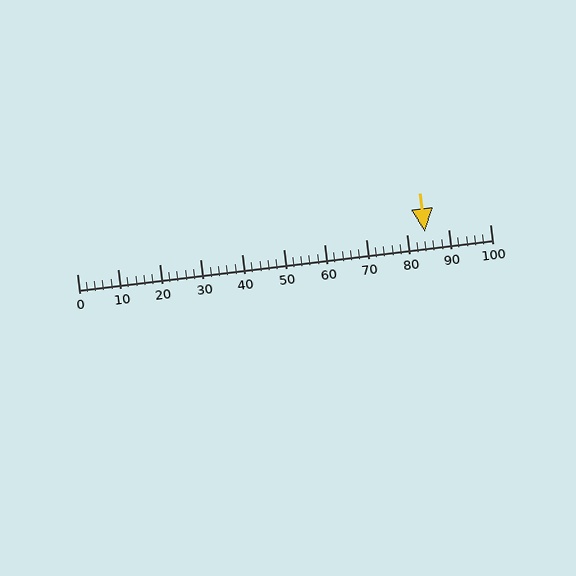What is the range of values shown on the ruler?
The ruler shows values from 0 to 100.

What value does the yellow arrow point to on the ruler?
The yellow arrow points to approximately 84.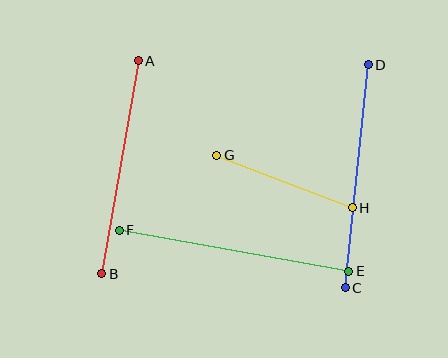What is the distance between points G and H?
The distance is approximately 145 pixels.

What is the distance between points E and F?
The distance is approximately 233 pixels.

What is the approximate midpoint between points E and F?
The midpoint is at approximately (234, 251) pixels.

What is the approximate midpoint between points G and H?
The midpoint is at approximately (284, 182) pixels.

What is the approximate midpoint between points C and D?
The midpoint is at approximately (357, 176) pixels.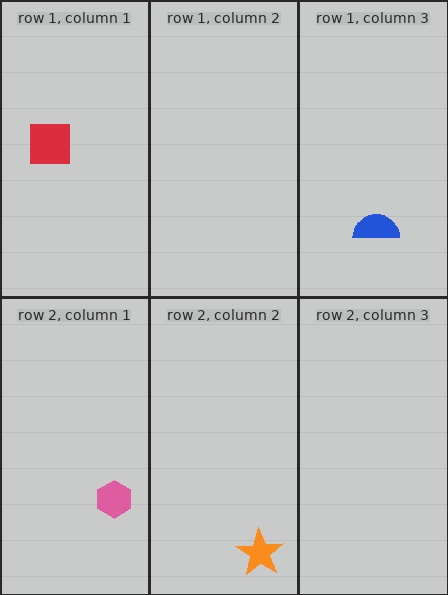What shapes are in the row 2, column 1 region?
The pink hexagon.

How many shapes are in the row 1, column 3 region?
1.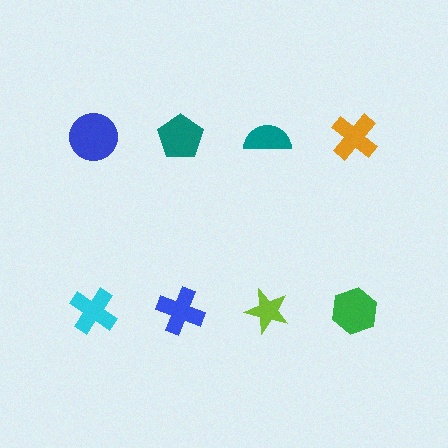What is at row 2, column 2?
A blue cross.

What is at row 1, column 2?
A teal pentagon.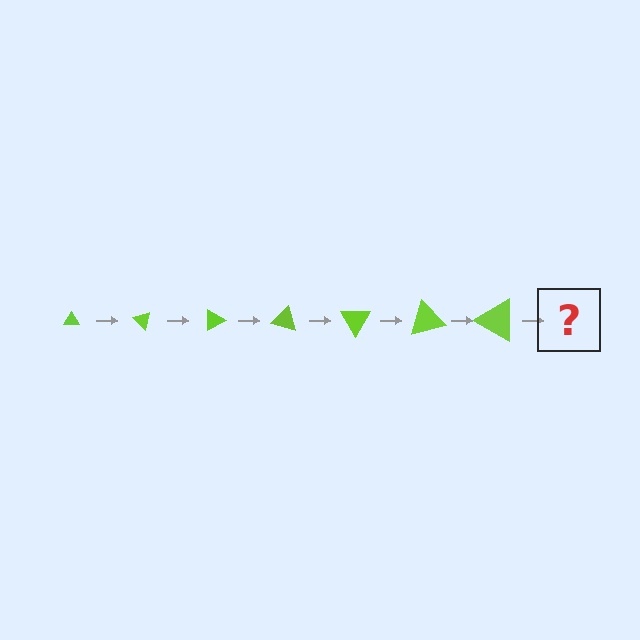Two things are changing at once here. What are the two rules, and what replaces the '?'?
The two rules are that the triangle grows larger each step and it rotates 45 degrees each step. The '?' should be a triangle, larger than the previous one and rotated 315 degrees from the start.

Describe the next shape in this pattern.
It should be a triangle, larger than the previous one and rotated 315 degrees from the start.